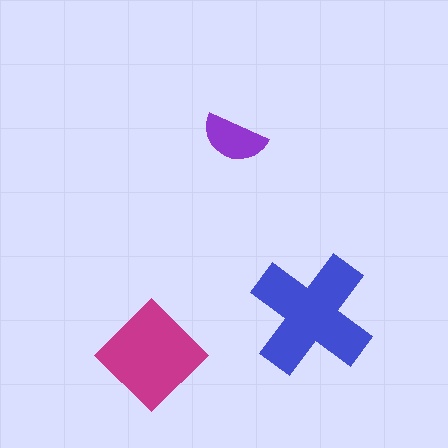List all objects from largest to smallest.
The blue cross, the magenta diamond, the purple semicircle.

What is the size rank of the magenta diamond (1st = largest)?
2nd.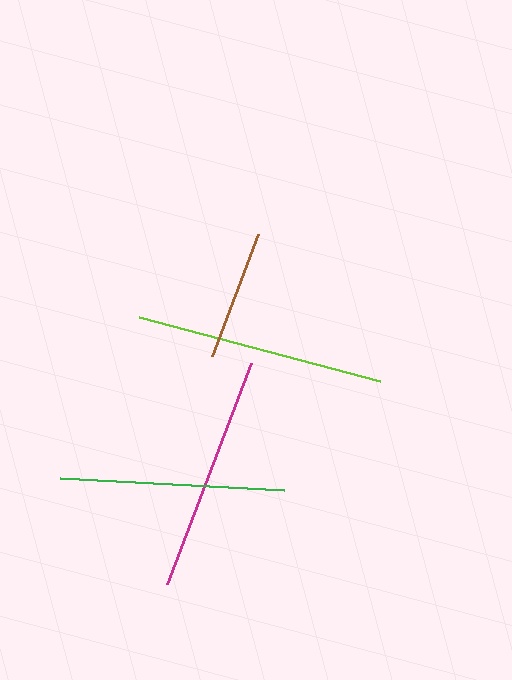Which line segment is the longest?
The lime line is the longest at approximately 250 pixels.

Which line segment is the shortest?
The brown line is the shortest at approximately 131 pixels.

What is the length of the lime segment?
The lime segment is approximately 250 pixels long.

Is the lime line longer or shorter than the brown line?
The lime line is longer than the brown line.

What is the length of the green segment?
The green segment is approximately 224 pixels long.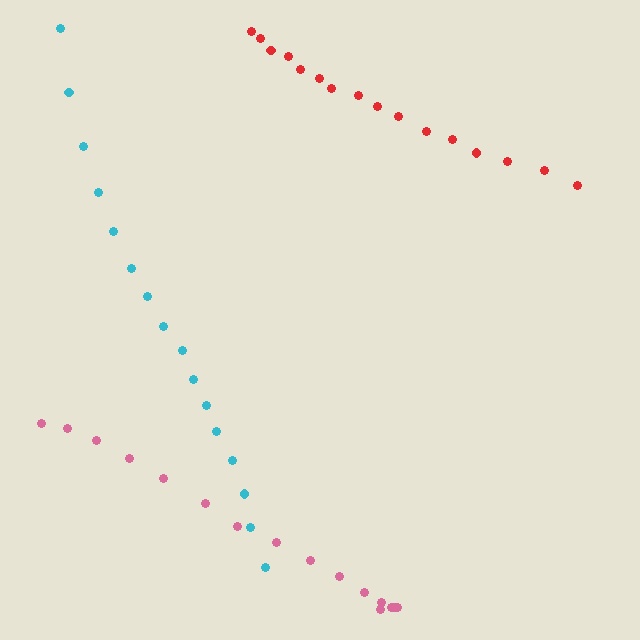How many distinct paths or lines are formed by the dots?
There are 3 distinct paths.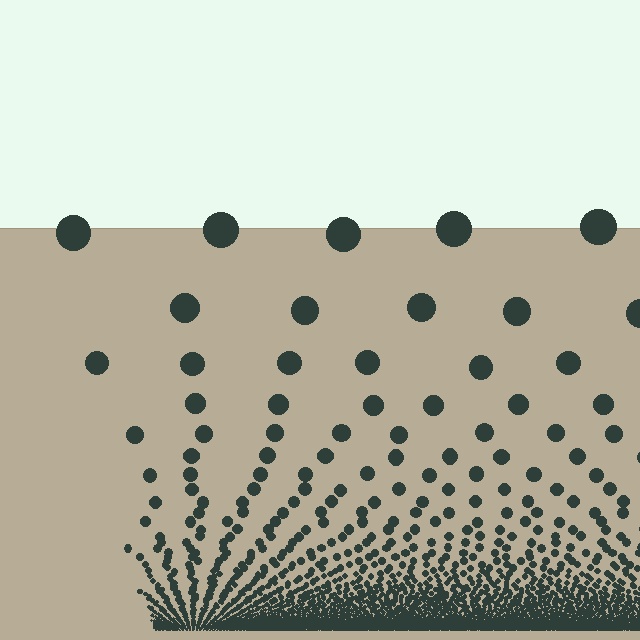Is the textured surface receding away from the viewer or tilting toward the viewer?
The surface appears to tilt toward the viewer. Texture elements get larger and sparser toward the top.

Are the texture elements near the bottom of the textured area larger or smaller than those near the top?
Smaller. The gradient is inverted — elements near the bottom are smaller and denser.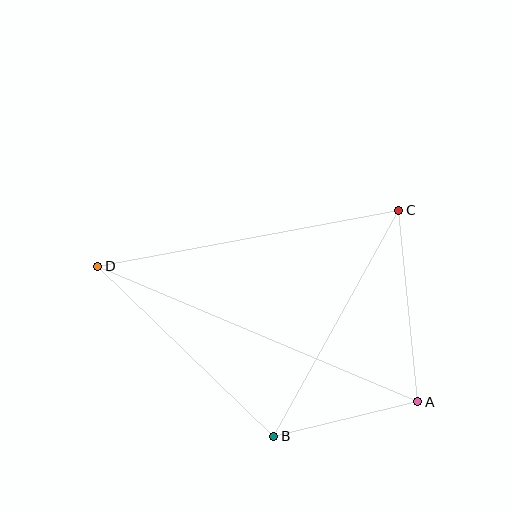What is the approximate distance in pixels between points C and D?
The distance between C and D is approximately 306 pixels.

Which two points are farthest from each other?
Points A and D are farthest from each other.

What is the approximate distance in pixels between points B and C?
The distance between B and C is approximately 258 pixels.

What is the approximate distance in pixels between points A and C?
The distance between A and C is approximately 192 pixels.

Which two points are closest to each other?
Points A and B are closest to each other.